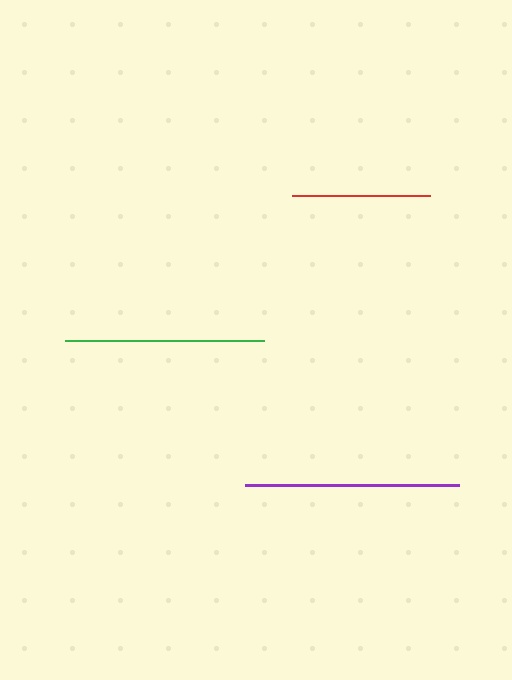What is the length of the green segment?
The green segment is approximately 198 pixels long.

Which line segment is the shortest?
The red line is the shortest at approximately 138 pixels.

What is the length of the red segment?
The red segment is approximately 138 pixels long.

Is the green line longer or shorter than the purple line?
The purple line is longer than the green line.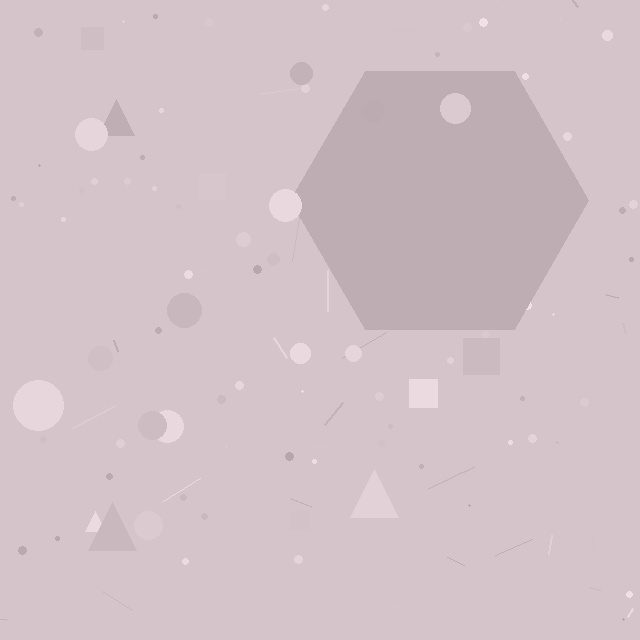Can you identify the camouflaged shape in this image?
The camouflaged shape is a hexagon.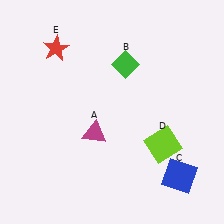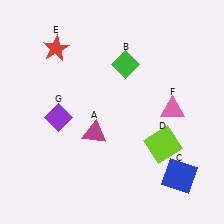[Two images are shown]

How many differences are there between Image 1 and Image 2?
There are 2 differences between the two images.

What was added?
A pink triangle (F), a purple diamond (G) were added in Image 2.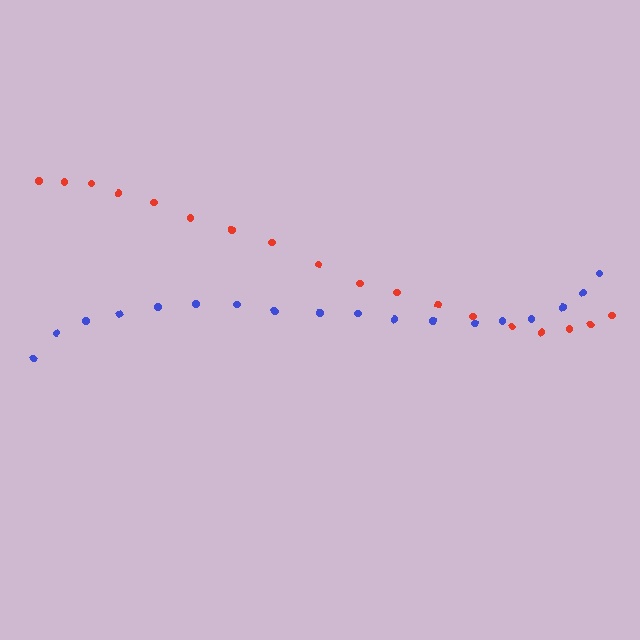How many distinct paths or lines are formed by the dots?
There are 2 distinct paths.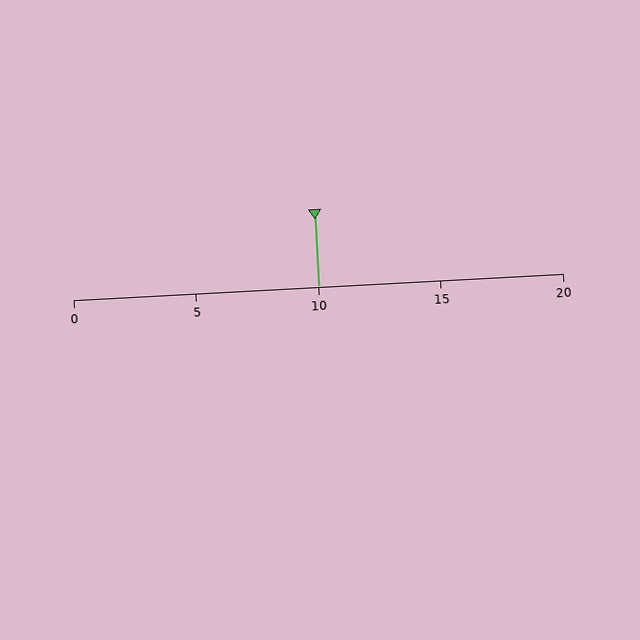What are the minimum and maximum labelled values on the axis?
The axis runs from 0 to 20.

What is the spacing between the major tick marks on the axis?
The major ticks are spaced 5 apart.